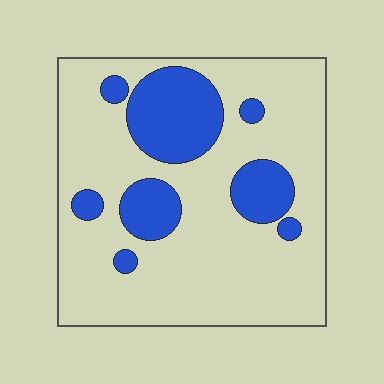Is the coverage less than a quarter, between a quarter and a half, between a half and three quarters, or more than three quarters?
Less than a quarter.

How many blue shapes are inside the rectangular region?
8.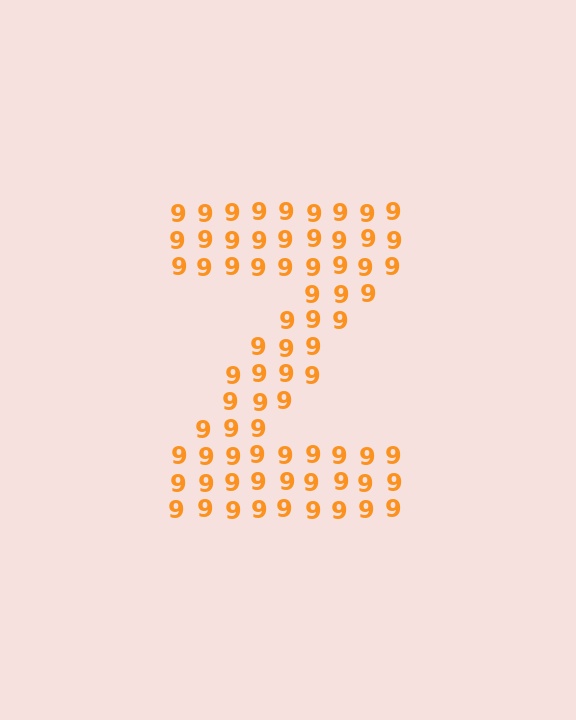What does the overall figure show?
The overall figure shows the letter Z.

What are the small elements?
The small elements are digit 9's.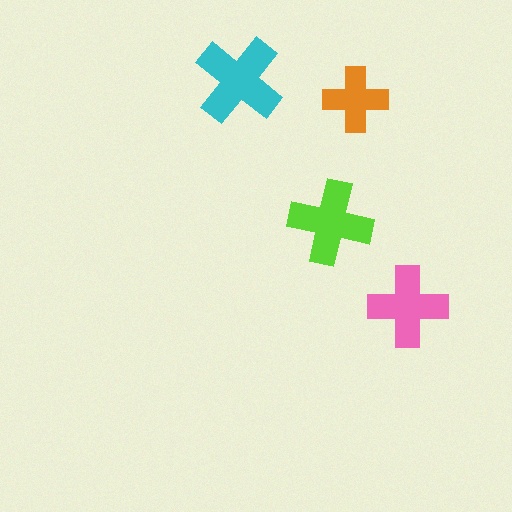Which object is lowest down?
The pink cross is bottommost.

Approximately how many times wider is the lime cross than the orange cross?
About 1.5 times wider.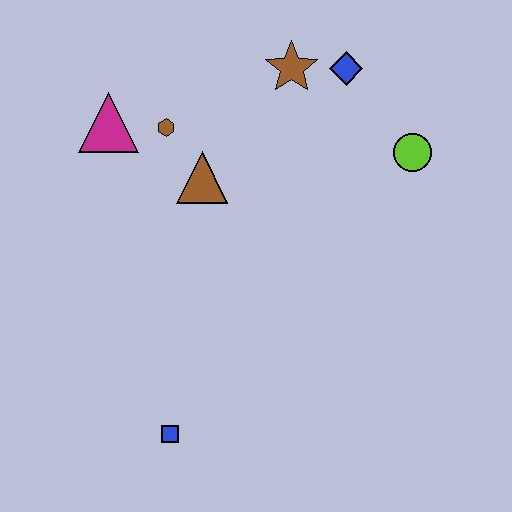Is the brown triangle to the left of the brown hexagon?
No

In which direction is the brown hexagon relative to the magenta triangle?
The brown hexagon is to the right of the magenta triangle.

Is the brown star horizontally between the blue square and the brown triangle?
No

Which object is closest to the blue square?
The brown triangle is closest to the blue square.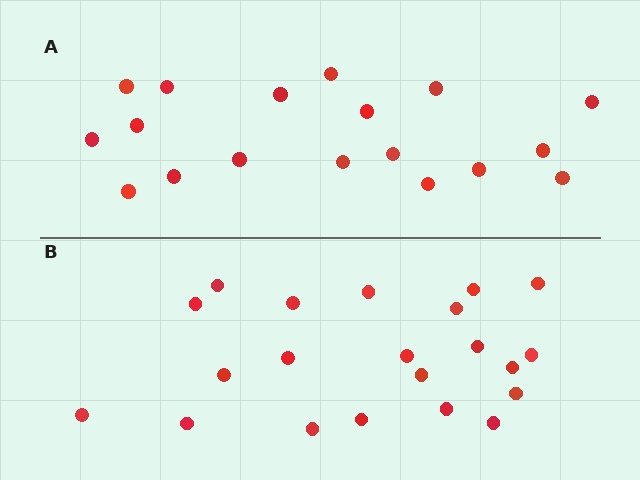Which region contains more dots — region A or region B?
Region B (the bottom region) has more dots.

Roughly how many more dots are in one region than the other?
Region B has just a few more — roughly 2 or 3 more dots than region A.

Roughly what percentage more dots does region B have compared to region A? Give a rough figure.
About 15% more.